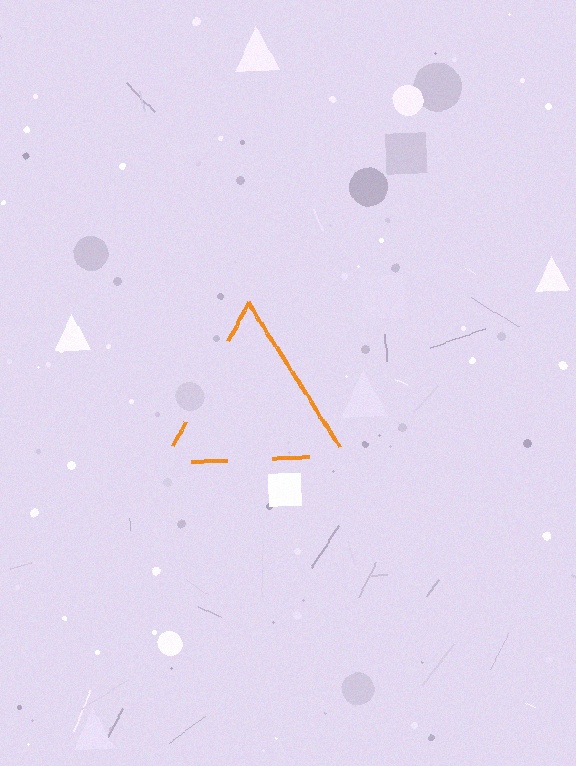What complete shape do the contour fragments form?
The contour fragments form a triangle.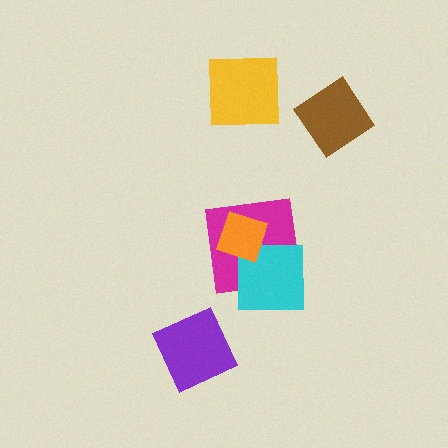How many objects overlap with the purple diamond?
0 objects overlap with the purple diamond.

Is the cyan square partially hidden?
Yes, it is partially covered by another shape.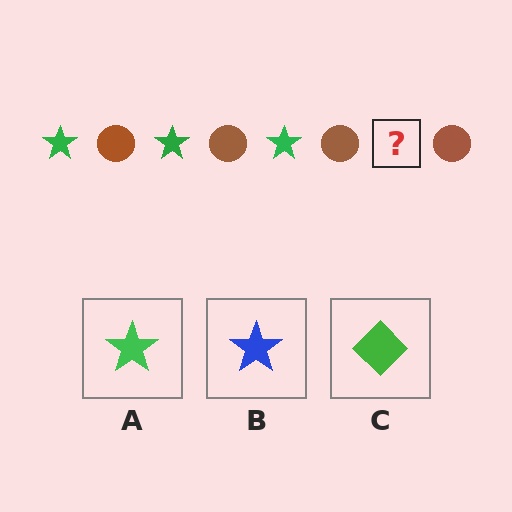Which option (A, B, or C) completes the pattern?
A.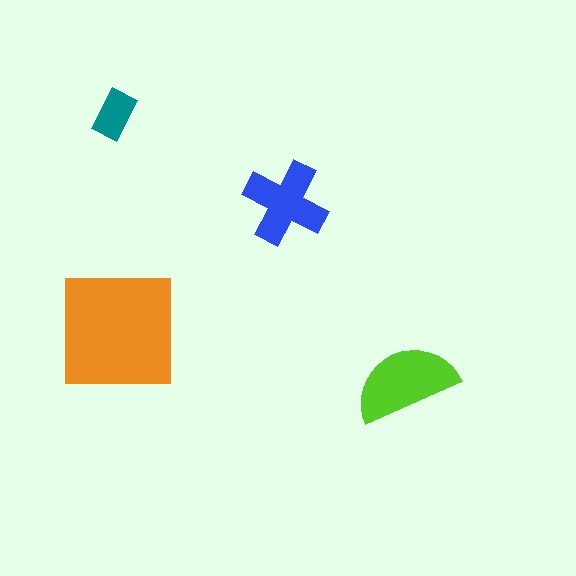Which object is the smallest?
The teal rectangle.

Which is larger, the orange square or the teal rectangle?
The orange square.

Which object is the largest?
The orange square.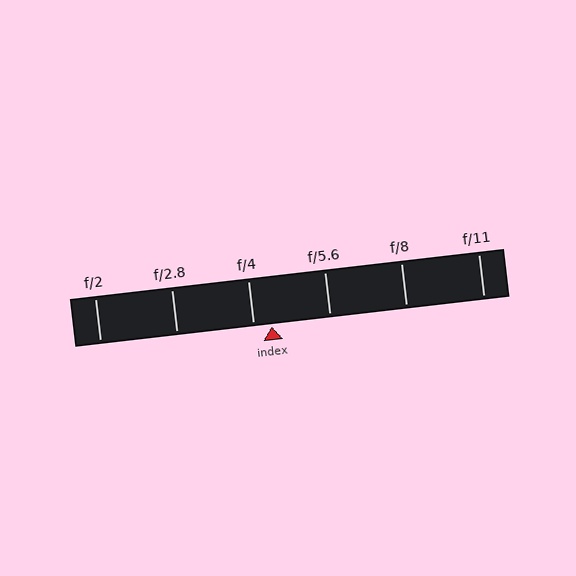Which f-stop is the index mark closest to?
The index mark is closest to f/4.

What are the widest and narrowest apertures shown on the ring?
The widest aperture shown is f/2 and the narrowest is f/11.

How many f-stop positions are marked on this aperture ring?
There are 6 f-stop positions marked.